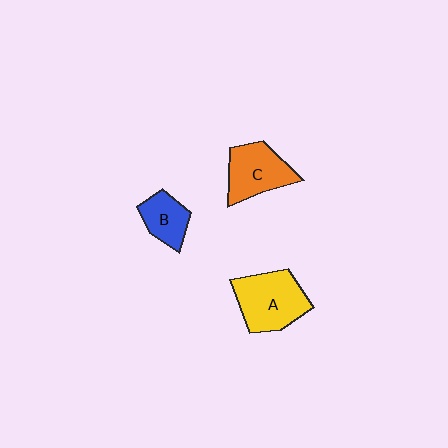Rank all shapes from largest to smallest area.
From largest to smallest: A (yellow), C (orange), B (blue).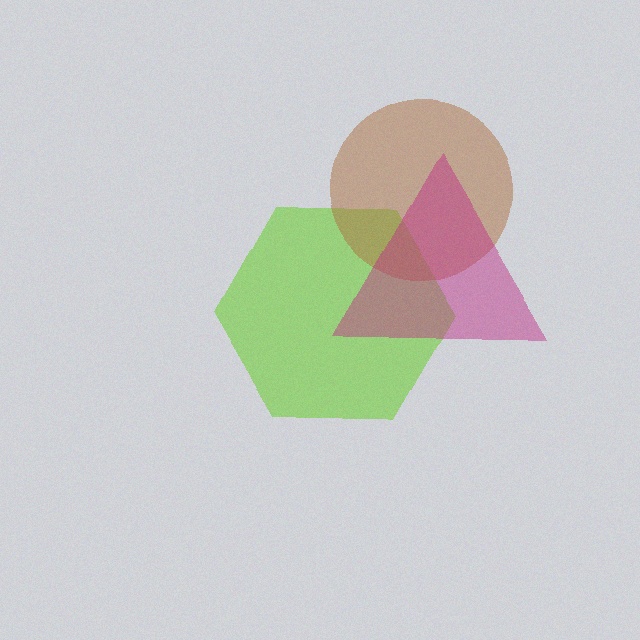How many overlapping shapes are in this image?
There are 3 overlapping shapes in the image.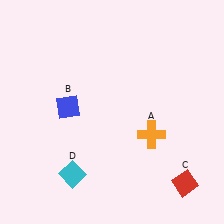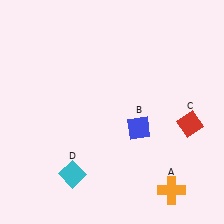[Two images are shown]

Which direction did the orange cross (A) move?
The orange cross (A) moved down.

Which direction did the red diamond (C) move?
The red diamond (C) moved up.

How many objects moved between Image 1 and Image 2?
3 objects moved between the two images.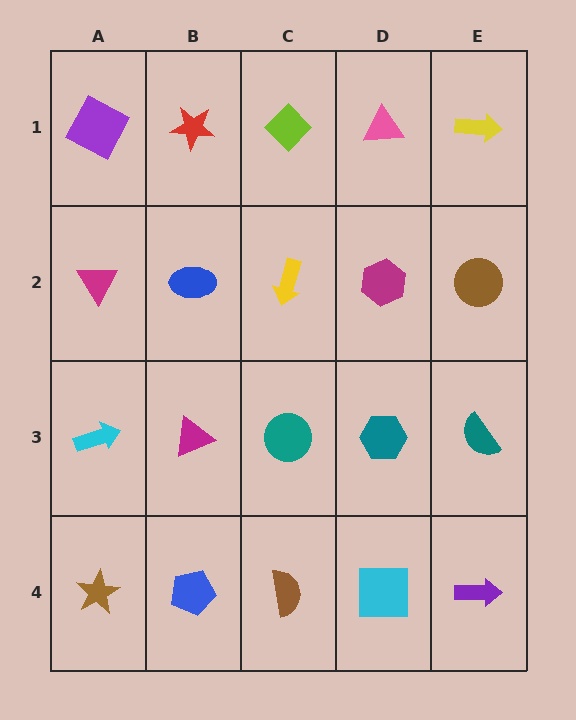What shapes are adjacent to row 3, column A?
A magenta triangle (row 2, column A), a brown star (row 4, column A), a magenta triangle (row 3, column B).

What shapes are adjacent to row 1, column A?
A magenta triangle (row 2, column A), a red star (row 1, column B).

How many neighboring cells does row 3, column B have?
4.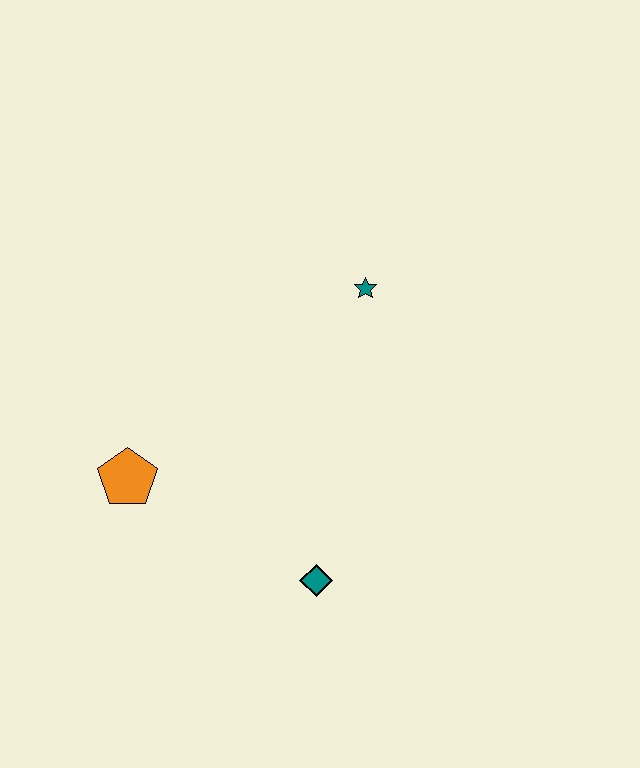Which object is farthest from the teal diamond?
The teal star is farthest from the teal diamond.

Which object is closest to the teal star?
The teal diamond is closest to the teal star.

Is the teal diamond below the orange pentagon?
Yes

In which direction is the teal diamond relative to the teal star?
The teal diamond is below the teal star.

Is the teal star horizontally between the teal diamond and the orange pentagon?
No